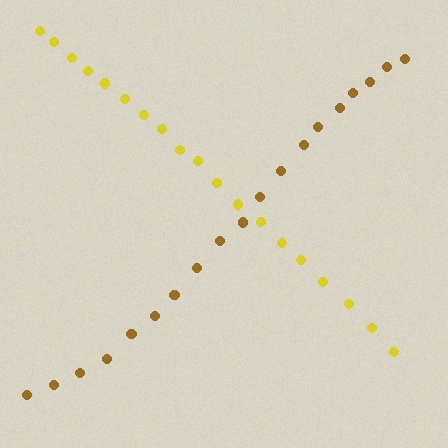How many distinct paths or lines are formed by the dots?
There are 2 distinct paths.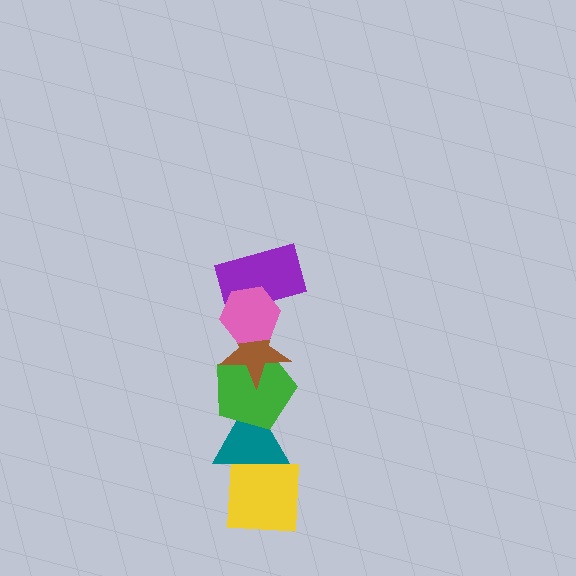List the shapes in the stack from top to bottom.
From top to bottom: the pink hexagon, the purple rectangle, the brown star, the green pentagon, the teal triangle, the yellow square.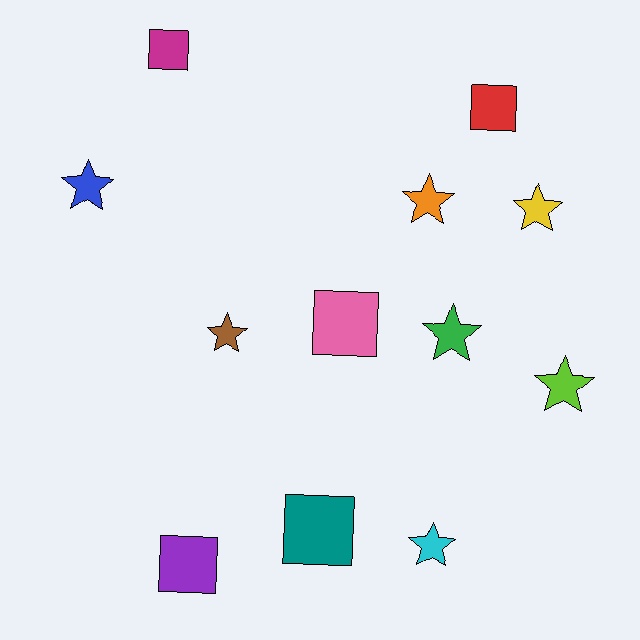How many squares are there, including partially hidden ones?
There are 5 squares.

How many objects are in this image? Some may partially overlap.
There are 12 objects.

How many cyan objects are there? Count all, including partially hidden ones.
There is 1 cyan object.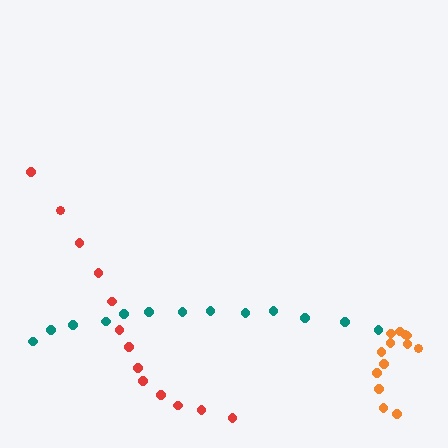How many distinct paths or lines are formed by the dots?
There are 3 distinct paths.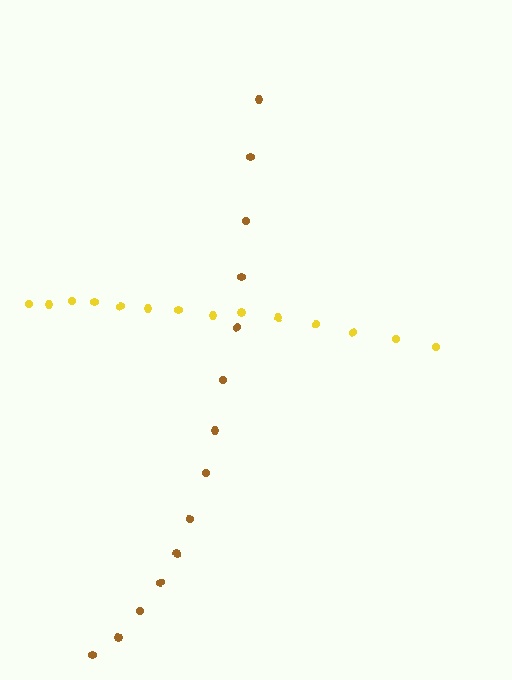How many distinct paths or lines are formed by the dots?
There are 2 distinct paths.